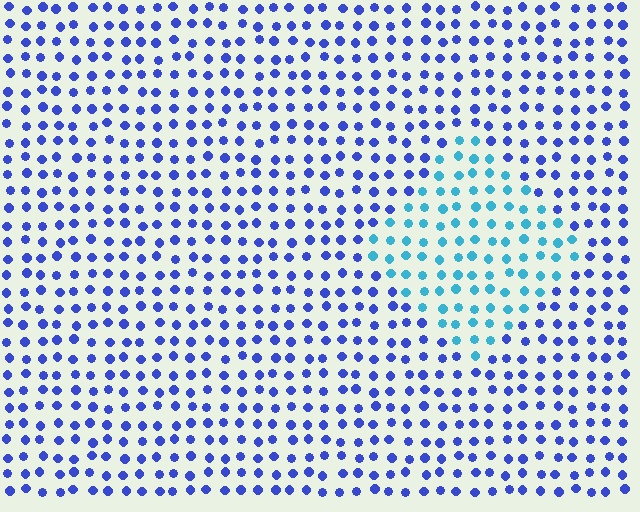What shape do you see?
I see a diamond.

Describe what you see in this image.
The image is filled with small blue elements in a uniform arrangement. A diamond-shaped region is visible where the elements are tinted to a slightly different hue, forming a subtle color boundary.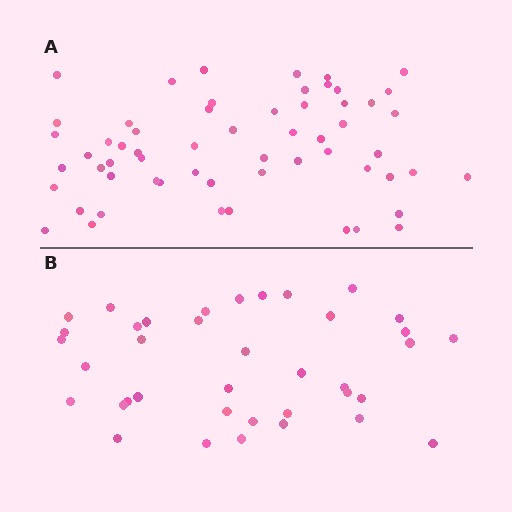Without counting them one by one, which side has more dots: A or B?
Region A (the top region) has more dots.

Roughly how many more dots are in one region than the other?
Region A has approximately 20 more dots than region B.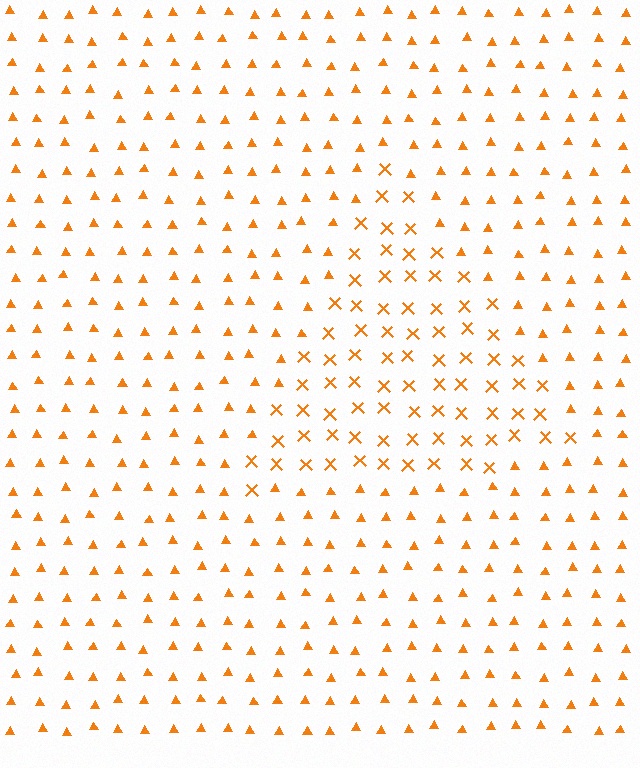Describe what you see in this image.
The image is filled with small orange elements arranged in a uniform grid. A triangle-shaped region contains X marks, while the surrounding area contains triangles. The boundary is defined purely by the change in element shape.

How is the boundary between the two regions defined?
The boundary is defined by a change in element shape: X marks inside vs. triangles outside. All elements share the same color and spacing.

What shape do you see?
I see a triangle.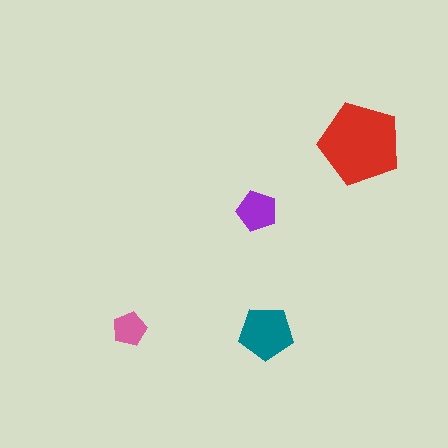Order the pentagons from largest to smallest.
the red one, the teal one, the purple one, the pink one.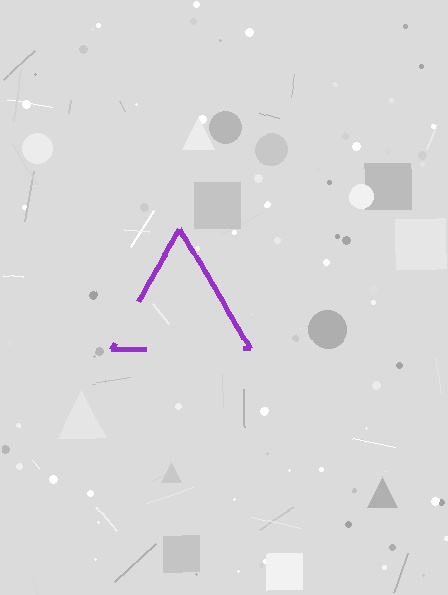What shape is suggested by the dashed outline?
The dashed outline suggests a triangle.